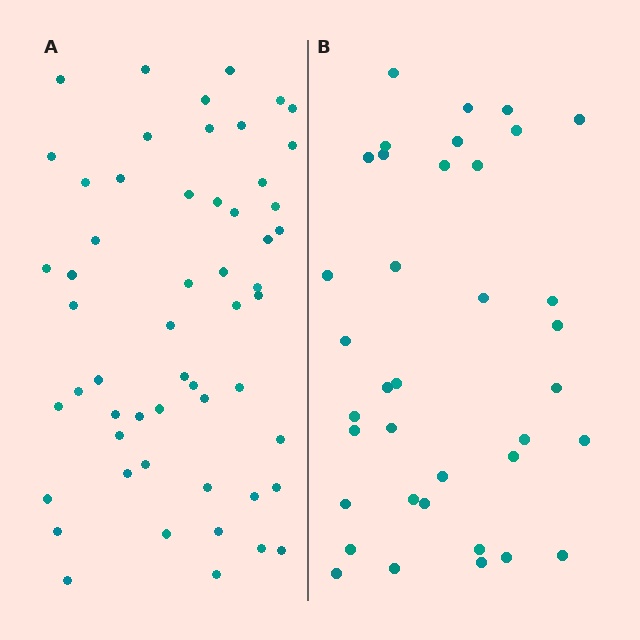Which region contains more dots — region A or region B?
Region A (the left region) has more dots.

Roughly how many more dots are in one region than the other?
Region A has approximately 20 more dots than region B.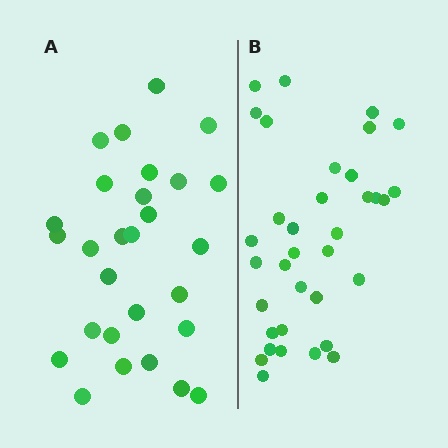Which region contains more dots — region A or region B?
Region B (the right region) has more dots.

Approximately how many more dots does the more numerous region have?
Region B has roughly 8 or so more dots than region A.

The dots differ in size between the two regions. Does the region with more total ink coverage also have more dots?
No. Region A has more total ink coverage because its dots are larger, but region B actually contains more individual dots. Total area can be misleading — the number of items is what matters here.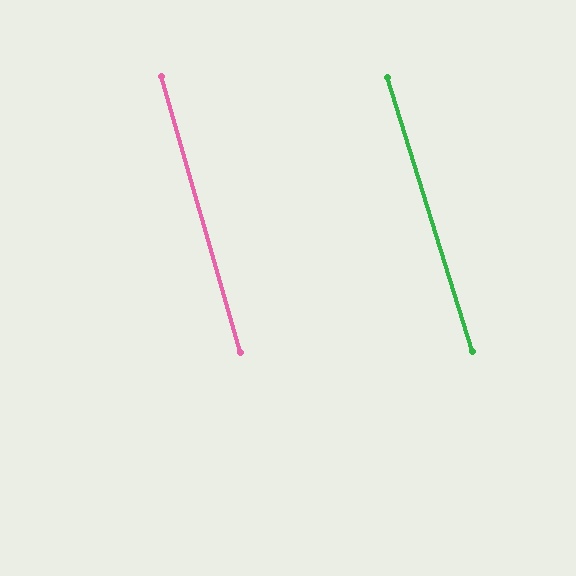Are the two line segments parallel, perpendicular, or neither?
Parallel — their directions differ by only 1.3°.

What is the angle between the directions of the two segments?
Approximately 1 degree.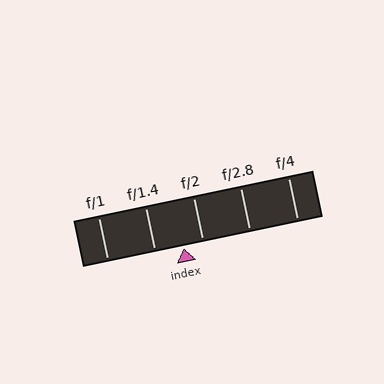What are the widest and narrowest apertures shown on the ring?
The widest aperture shown is f/1 and the narrowest is f/4.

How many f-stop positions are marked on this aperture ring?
There are 5 f-stop positions marked.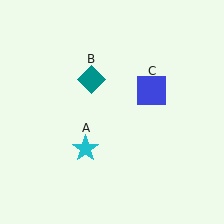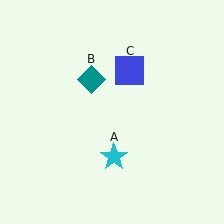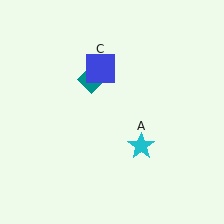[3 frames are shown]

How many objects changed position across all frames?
2 objects changed position: cyan star (object A), blue square (object C).